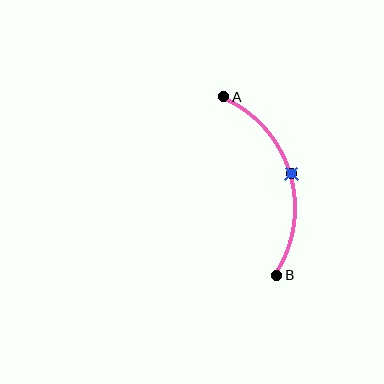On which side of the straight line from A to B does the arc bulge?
The arc bulges to the right of the straight line connecting A and B.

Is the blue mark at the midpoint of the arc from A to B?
Yes. The blue mark lies on the arc at equal arc-length from both A and B — it is the arc midpoint.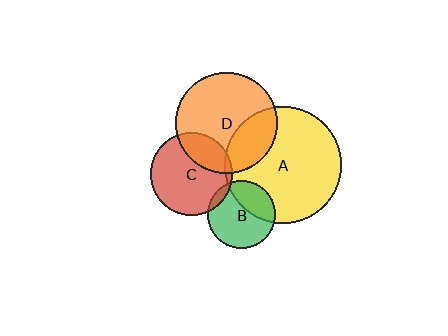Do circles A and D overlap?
Yes.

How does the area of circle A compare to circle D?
Approximately 1.3 times.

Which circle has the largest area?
Circle A (yellow).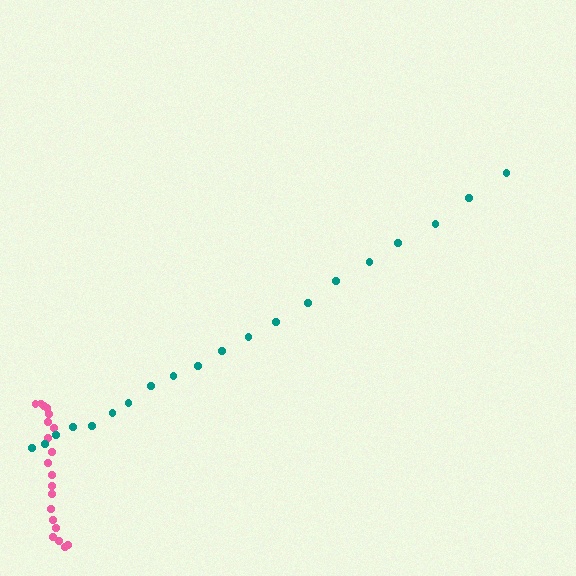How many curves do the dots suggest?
There are 2 distinct paths.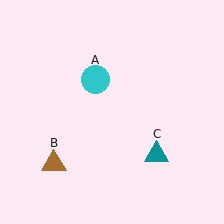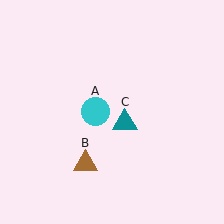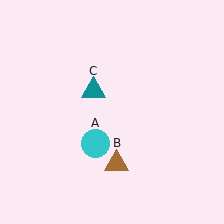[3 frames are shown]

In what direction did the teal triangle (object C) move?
The teal triangle (object C) moved up and to the left.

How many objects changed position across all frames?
3 objects changed position: cyan circle (object A), brown triangle (object B), teal triangle (object C).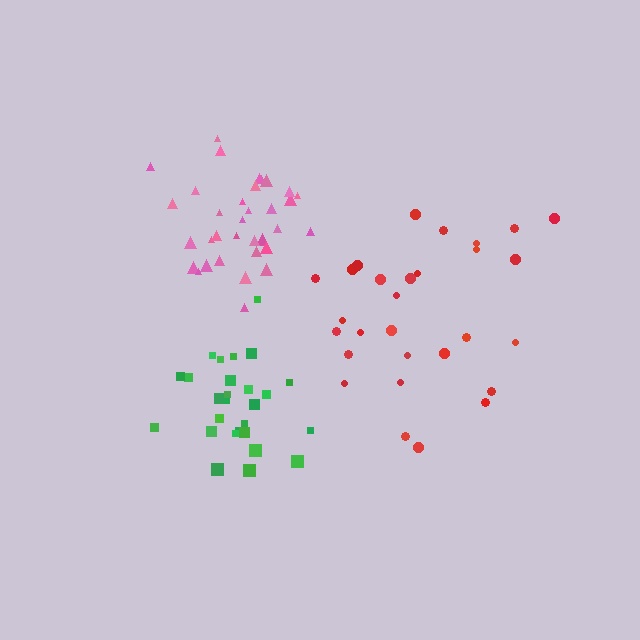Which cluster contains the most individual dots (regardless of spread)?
Pink (34).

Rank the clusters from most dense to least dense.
pink, green, red.